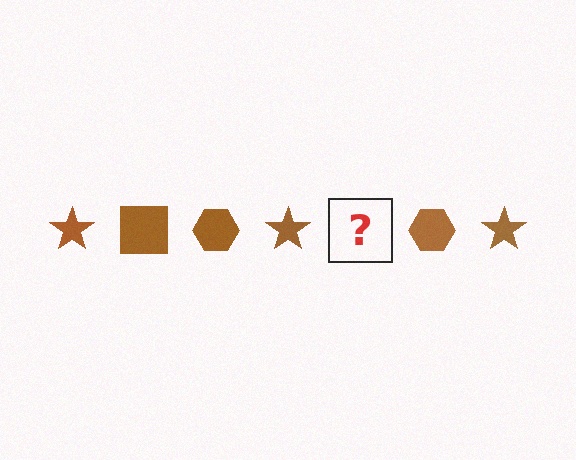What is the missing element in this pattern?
The missing element is a brown square.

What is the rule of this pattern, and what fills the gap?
The rule is that the pattern cycles through star, square, hexagon shapes in brown. The gap should be filled with a brown square.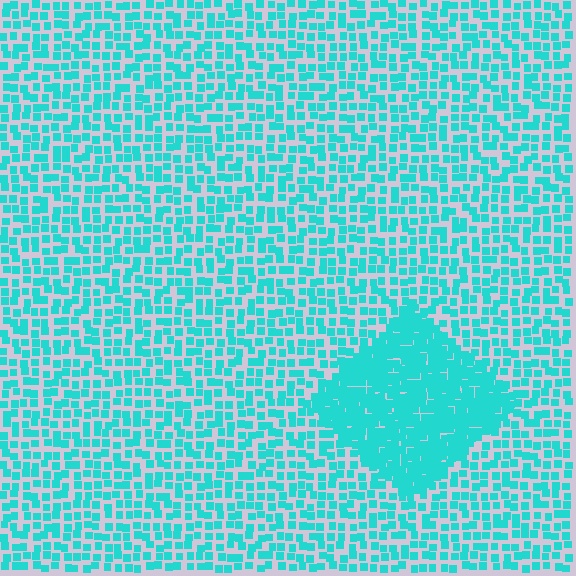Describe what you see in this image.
The image contains small cyan elements arranged at two different densities. A diamond-shaped region is visible where the elements are more densely packed than the surrounding area.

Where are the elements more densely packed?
The elements are more densely packed inside the diamond boundary.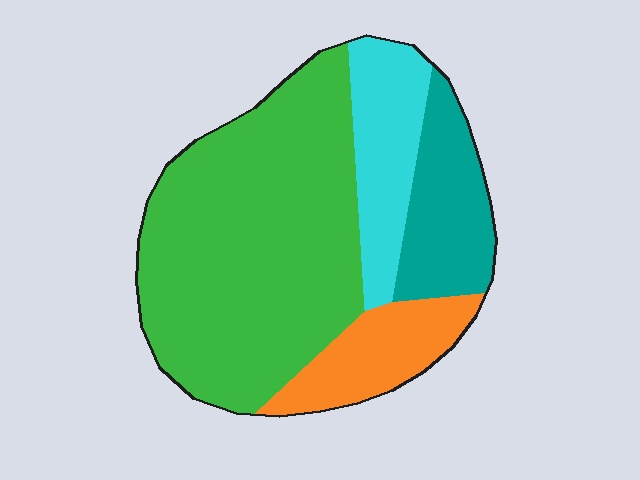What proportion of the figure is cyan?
Cyan covers around 15% of the figure.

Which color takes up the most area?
Green, at roughly 55%.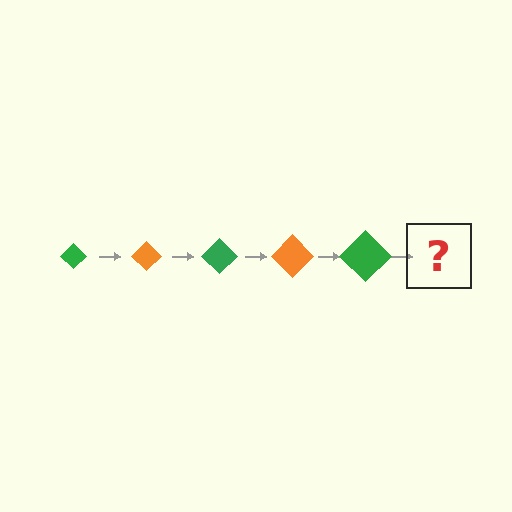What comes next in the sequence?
The next element should be an orange diamond, larger than the previous one.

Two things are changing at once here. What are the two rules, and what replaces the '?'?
The two rules are that the diamond grows larger each step and the color cycles through green and orange. The '?' should be an orange diamond, larger than the previous one.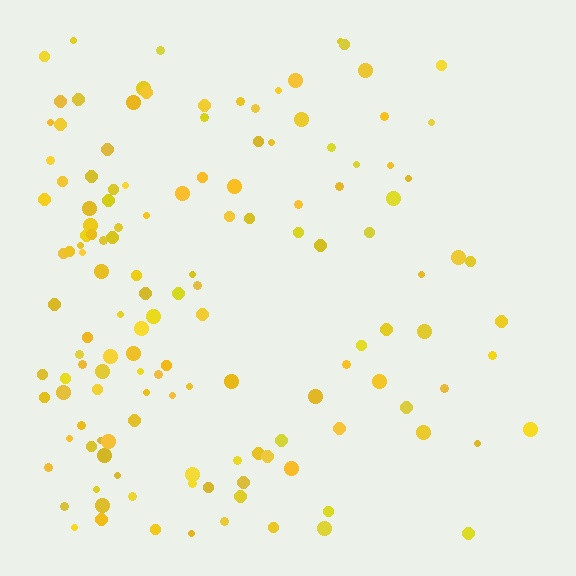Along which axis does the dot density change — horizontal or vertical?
Horizontal.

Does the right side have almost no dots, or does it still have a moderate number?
Still a moderate number, just noticeably fewer than the left.